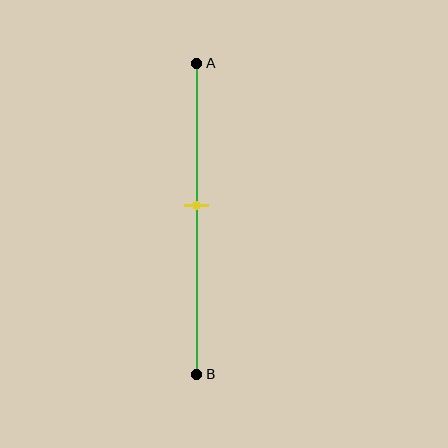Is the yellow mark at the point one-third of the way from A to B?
No, the mark is at about 45% from A, not at the 33% one-third point.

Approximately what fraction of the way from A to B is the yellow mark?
The yellow mark is approximately 45% of the way from A to B.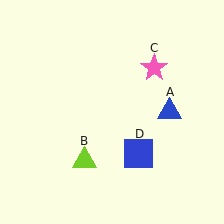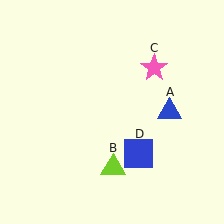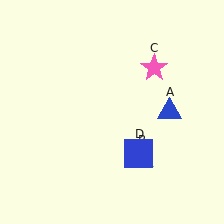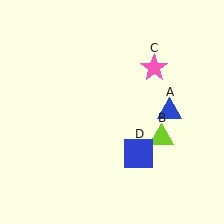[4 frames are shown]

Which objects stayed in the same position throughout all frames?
Blue triangle (object A) and pink star (object C) and blue square (object D) remained stationary.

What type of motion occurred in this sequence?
The lime triangle (object B) rotated counterclockwise around the center of the scene.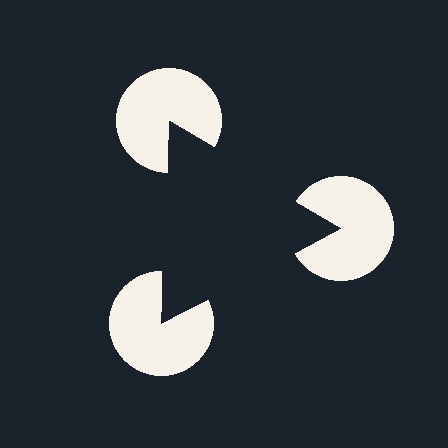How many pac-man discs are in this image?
There are 3 — one at each vertex of the illusory triangle.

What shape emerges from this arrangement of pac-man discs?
An illusory triangle — its edges are inferred from the aligned wedge cuts in the pac-man discs, not physically drawn.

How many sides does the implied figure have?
3 sides.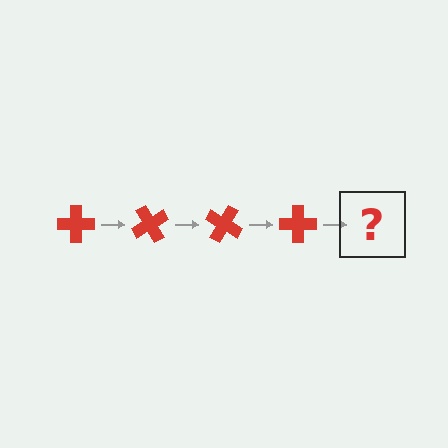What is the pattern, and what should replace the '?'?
The pattern is that the cross rotates 60 degrees each step. The '?' should be a red cross rotated 240 degrees.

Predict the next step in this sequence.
The next step is a red cross rotated 240 degrees.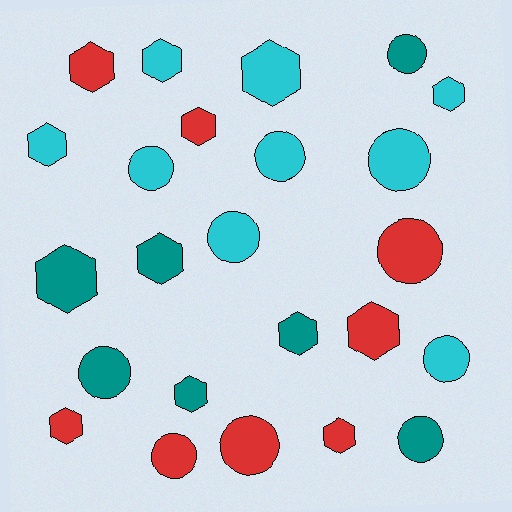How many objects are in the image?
There are 24 objects.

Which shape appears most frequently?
Hexagon, with 13 objects.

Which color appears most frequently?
Cyan, with 9 objects.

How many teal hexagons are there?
There are 4 teal hexagons.